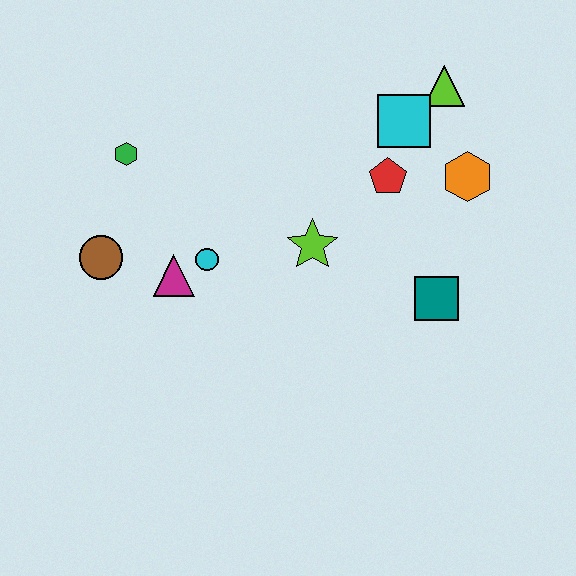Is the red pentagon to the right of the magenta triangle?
Yes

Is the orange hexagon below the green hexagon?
Yes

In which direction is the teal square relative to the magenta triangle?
The teal square is to the right of the magenta triangle.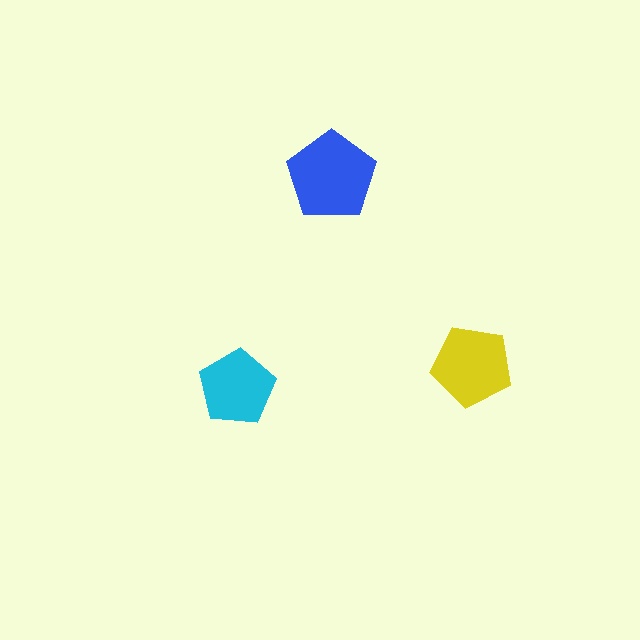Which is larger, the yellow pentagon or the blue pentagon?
The blue one.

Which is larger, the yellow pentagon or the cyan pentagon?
The yellow one.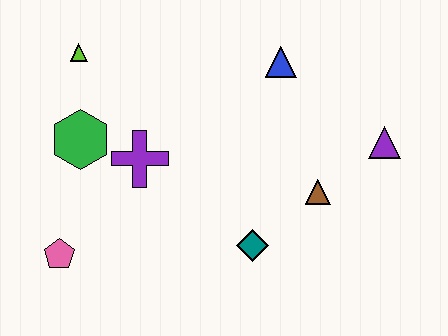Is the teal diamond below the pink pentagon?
No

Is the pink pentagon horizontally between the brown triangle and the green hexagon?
No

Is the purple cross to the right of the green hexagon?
Yes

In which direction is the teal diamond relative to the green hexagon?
The teal diamond is to the right of the green hexagon.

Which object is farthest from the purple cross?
The purple triangle is farthest from the purple cross.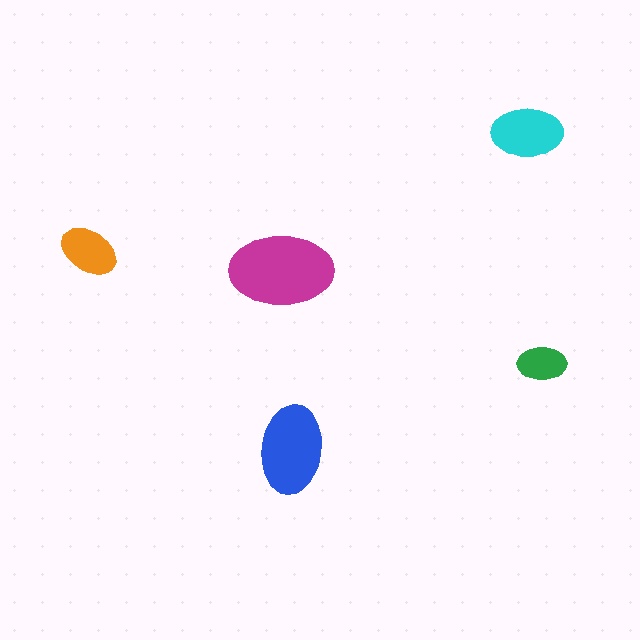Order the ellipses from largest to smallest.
the magenta one, the blue one, the cyan one, the orange one, the green one.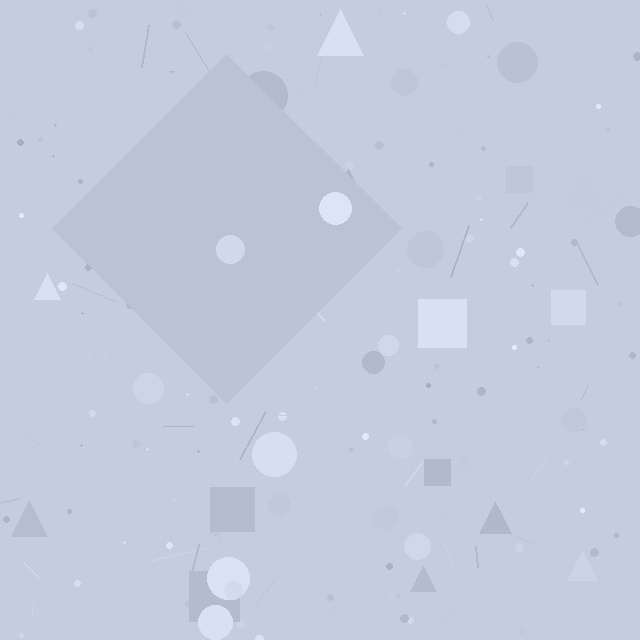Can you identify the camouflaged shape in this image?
The camouflaged shape is a diamond.